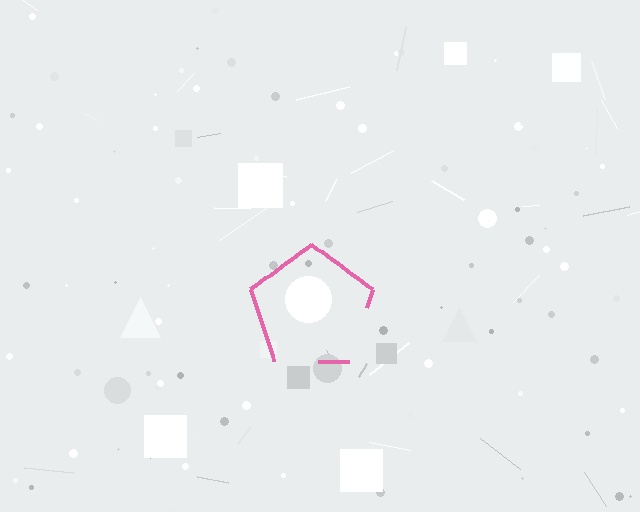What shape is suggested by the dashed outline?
The dashed outline suggests a pentagon.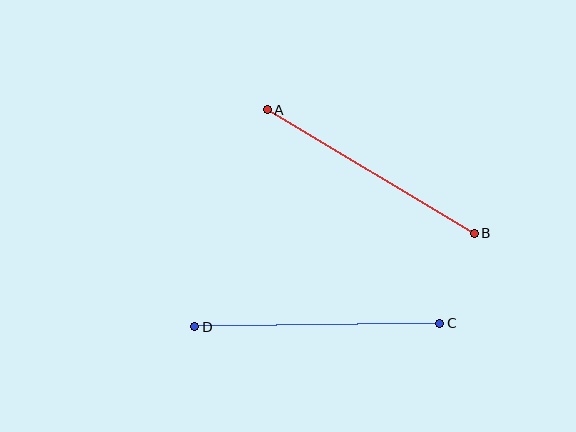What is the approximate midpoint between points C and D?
The midpoint is at approximately (317, 325) pixels.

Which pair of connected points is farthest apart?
Points C and D are farthest apart.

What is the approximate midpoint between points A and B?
The midpoint is at approximately (371, 172) pixels.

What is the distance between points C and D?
The distance is approximately 245 pixels.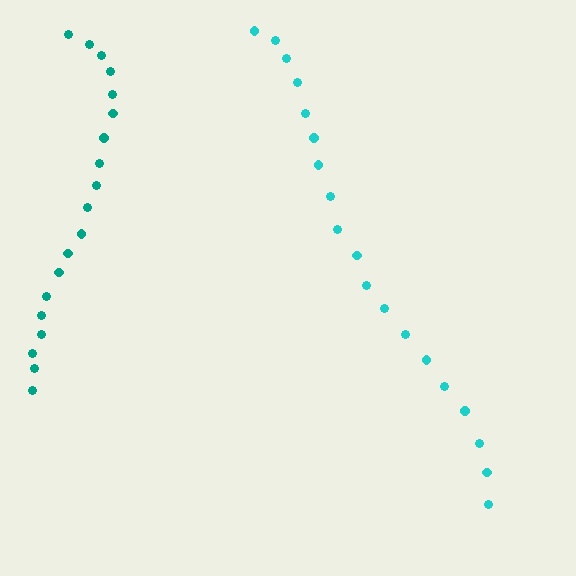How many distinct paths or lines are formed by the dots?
There are 2 distinct paths.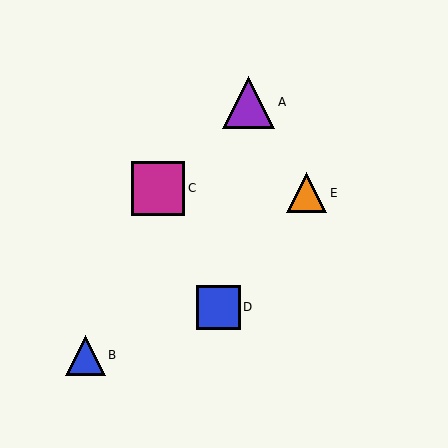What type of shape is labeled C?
Shape C is a magenta square.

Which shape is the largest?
The magenta square (labeled C) is the largest.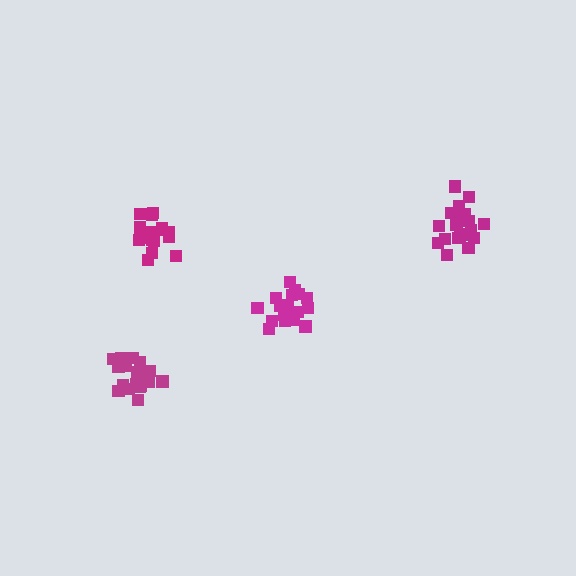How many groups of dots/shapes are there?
There are 4 groups.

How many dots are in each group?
Group 1: 20 dots, Group 2: 21 dots, Group 3: 17 dots, Group 4: 18 dots (76 total).